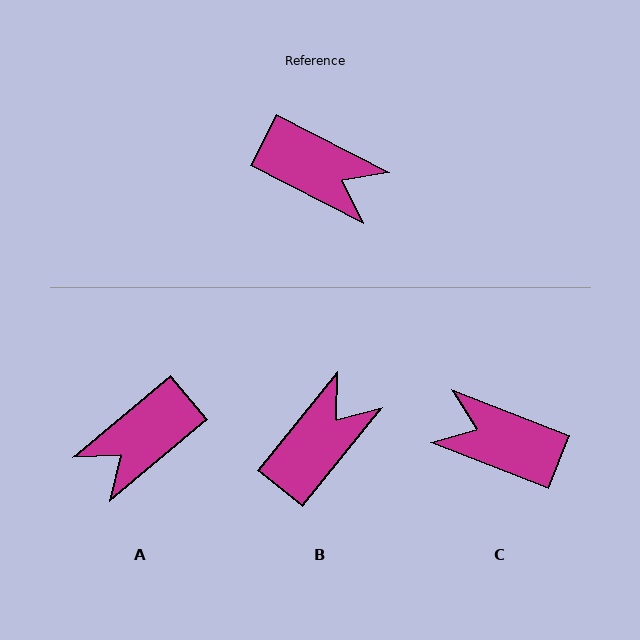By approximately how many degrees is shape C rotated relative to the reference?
Approximately 174 degrees clockwise.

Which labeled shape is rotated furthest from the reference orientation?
C, about 174 degrees away.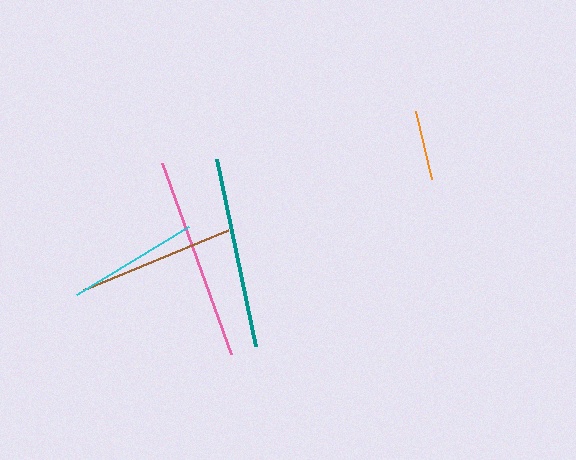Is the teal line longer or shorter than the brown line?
The teal line is longer than the brown line.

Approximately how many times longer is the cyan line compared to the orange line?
The cyan line is approximately 1.9 times the length of the orange line.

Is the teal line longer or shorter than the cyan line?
The teal line is longer than the cyan line.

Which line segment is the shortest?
The orange line is the shortest at approximately 69 pixels.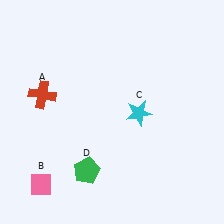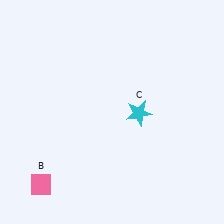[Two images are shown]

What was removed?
The green pentagon (D), the red cross (A) were removed in Image 2.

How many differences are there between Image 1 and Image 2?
There are 2 differences between the two images.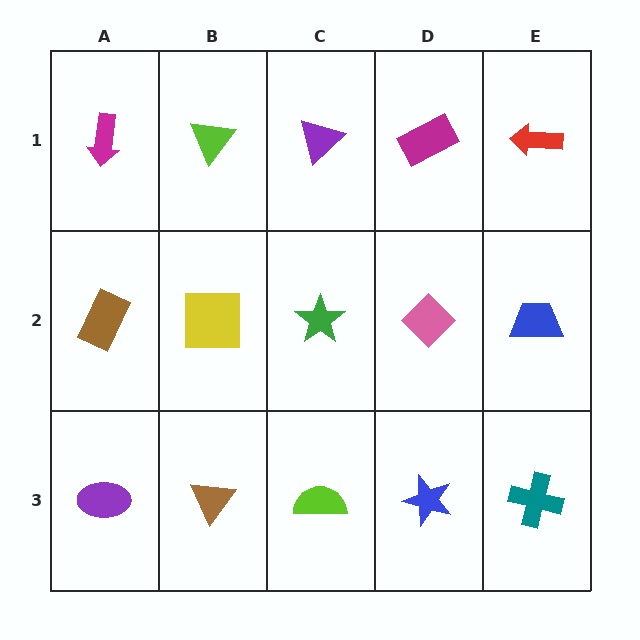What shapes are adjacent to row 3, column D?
A pink diamond (row 2, column D), a lime semicircle (row 3, column C), a teal cross (row 3, column E).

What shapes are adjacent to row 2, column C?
A purple triangle (row 1, column C), a lime semicircle (row 3, column C), a yellow square (row 2, column B), a pink diamond (row 2, column D).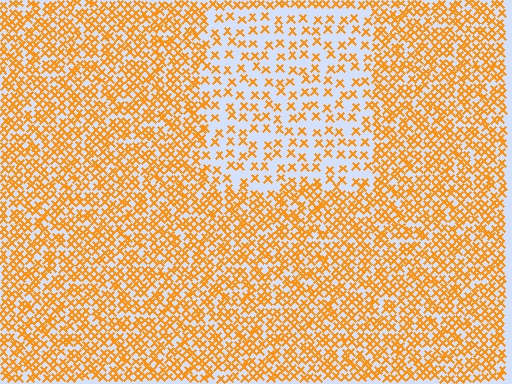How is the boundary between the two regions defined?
The boundary is defined by a change in element density (approximately 2.2x ratio). All elements are the same color, size, and shape.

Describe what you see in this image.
The image contains small orange elements arranged at two different densities. A rectangle-shaped region is visible where the elements are less densely packed than the surrounding area.